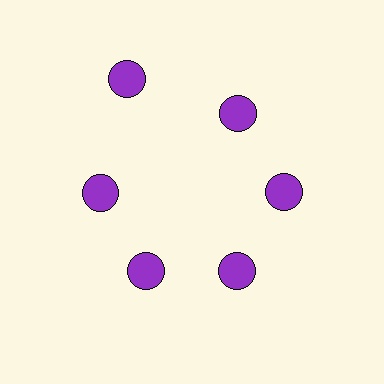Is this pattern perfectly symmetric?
No. The 6 purple circles are arranged in a ring, but one element near the 11 o'clock position is pushed outward from the center, breaking the 6-fold rotational symmetry.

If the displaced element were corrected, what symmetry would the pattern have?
It would have 6-fold rotational symmetry — the pattern would map onto itself every 60 degrees.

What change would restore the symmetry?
The symmetry would be restored by moving it inward, back onto the ring so that all 6 circles sit at equal angles and equal distance from the center.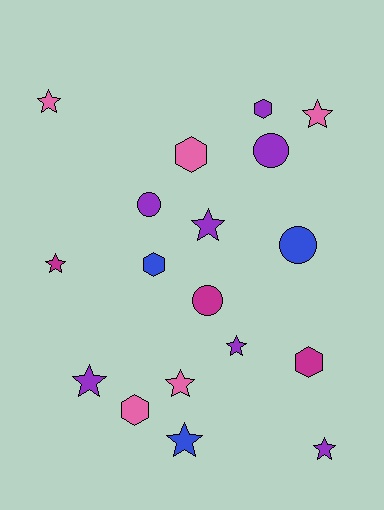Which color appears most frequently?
Purple, with 7 objects.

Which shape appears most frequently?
Star, with 9 objects.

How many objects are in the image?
There are 18 objects.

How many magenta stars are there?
There is 1 magenta star.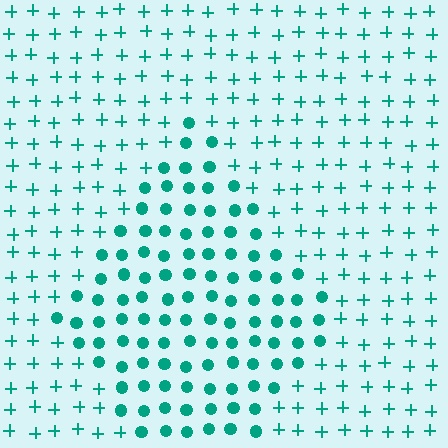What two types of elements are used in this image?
The image uses circles inside the diamond region and plus signs outside it.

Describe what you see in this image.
The image is filled with small teal elements arranged in a uniform grid. A diamond-shaped region contains circles, while the surrounding area contains plus signs. The boundary is defined purely by the change in element shape.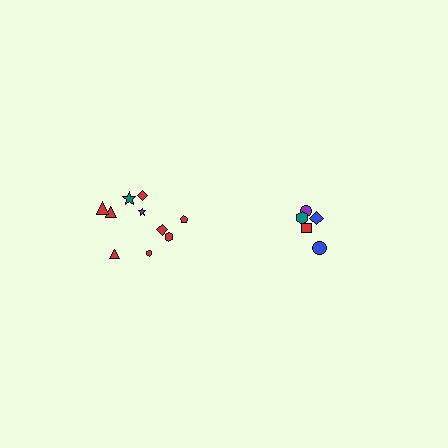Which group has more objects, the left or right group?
The left group.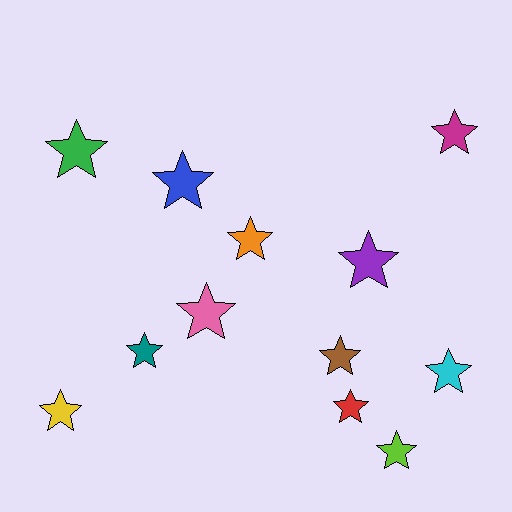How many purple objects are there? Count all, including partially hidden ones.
There is 1 purple object.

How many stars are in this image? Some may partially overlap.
There are 12 stars.